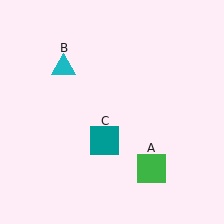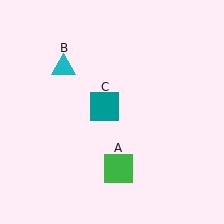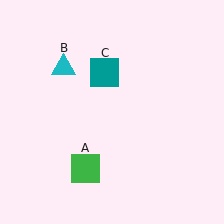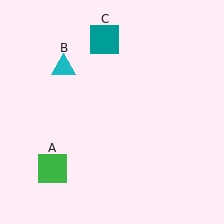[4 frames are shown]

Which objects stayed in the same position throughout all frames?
Cyan triangle (object B) remained stationary.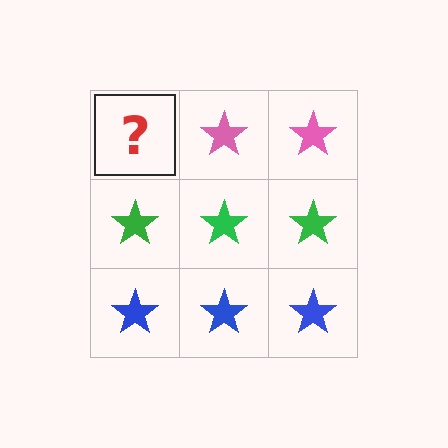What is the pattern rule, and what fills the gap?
The rule is that each row has a consistent color. The gap should be filled with a pink star.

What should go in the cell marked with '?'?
The missing cell should contain a pink star.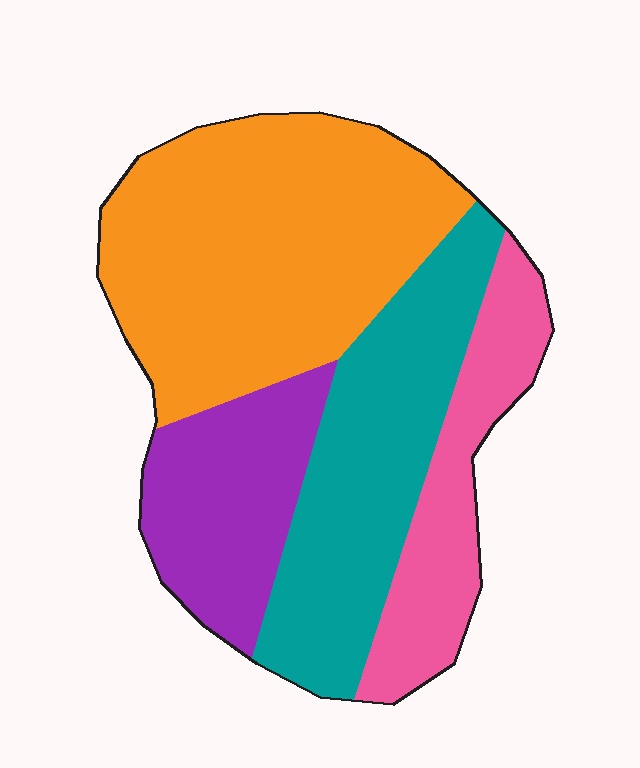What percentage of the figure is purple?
Purple covers around 15% of the figure.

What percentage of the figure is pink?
Pink takes up about one sixth (1/6) of the figure.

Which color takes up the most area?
Orange, at roughly 40%.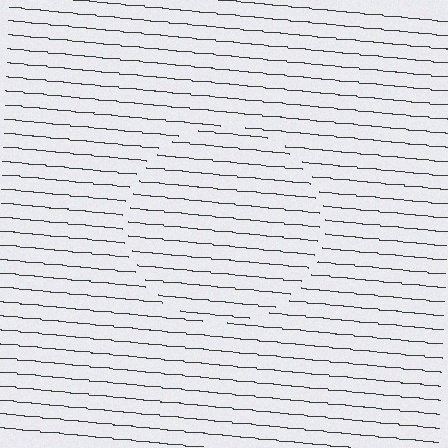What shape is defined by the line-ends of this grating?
An illusory circle. The interior of the shape contains the same grating, shifted by half a period — the contour is defined by the phase discontinuity where line-ends from the inner and outer gratings abut.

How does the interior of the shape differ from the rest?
The interior of the shape contains the same grating, shifted by half a period — the contour is defined by the phase discontinuity where line-ends from the inner and outer gratings abut.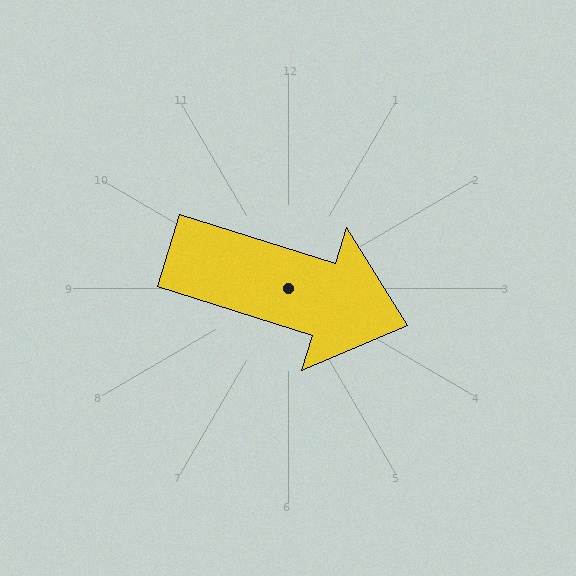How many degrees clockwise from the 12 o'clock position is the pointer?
Approximately 107 degrees.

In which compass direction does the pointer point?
East.